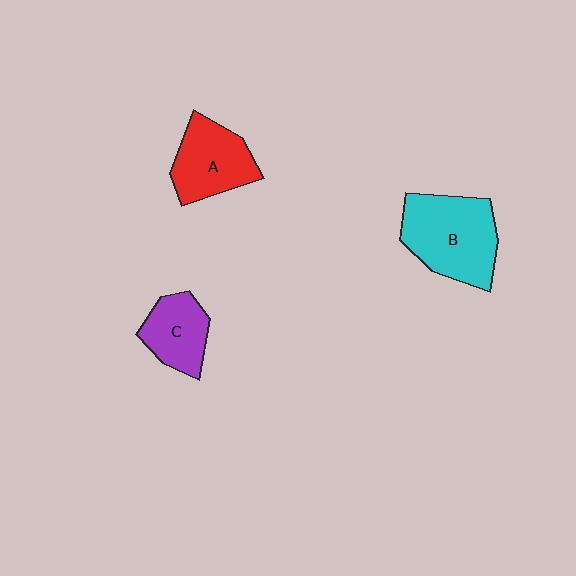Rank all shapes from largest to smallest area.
From largest to smallest: B (cyan), A (red), C (purple).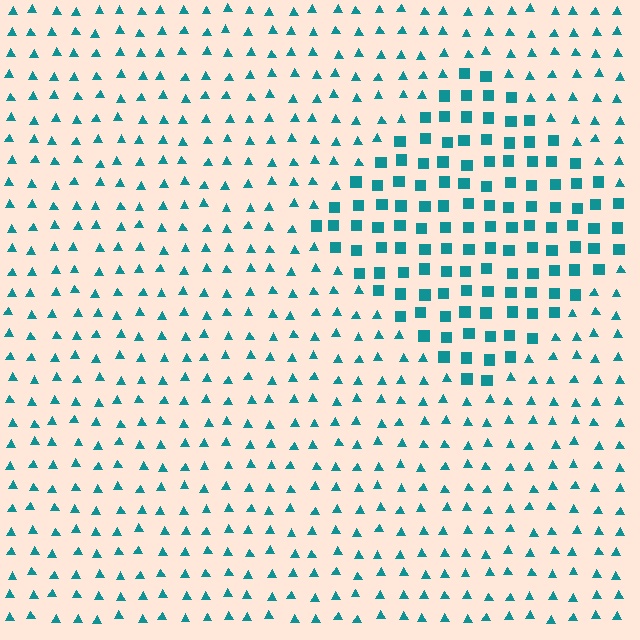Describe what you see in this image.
The image is filled with small teal elements arranged in a uniform grid. A diamond-shaped region contains squares, while the surrounding area contains triangles. The boundary is defined purely by the change in element shape.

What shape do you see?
I see a diamond.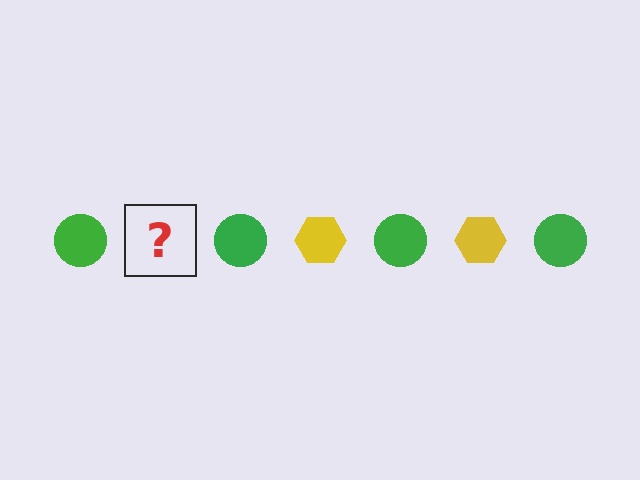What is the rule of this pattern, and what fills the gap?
The rule is that the pattern alternates between green circle and yellow hexagon. The gap should be filled with a yellow hexagon.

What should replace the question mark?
The question mark should be replaced with a yellow hexagon.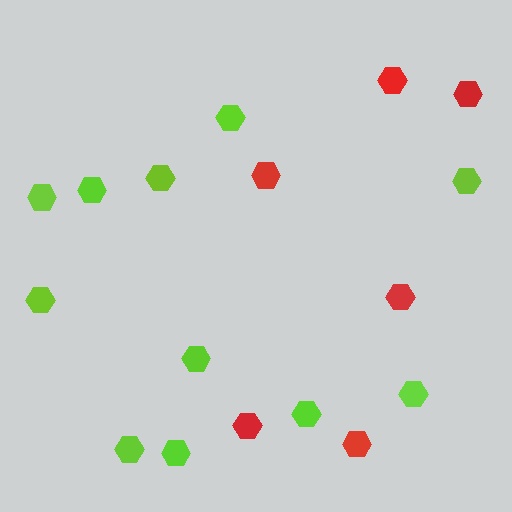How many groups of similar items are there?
There are 2 groups: one group of red hexagons (6) and one group of lime hexagons (11).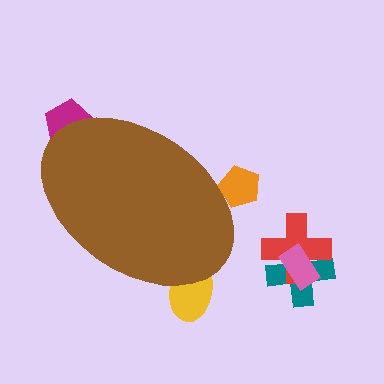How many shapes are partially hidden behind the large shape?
3 shapes are partially hidden.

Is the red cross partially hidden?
No, the red cross is fully visible.